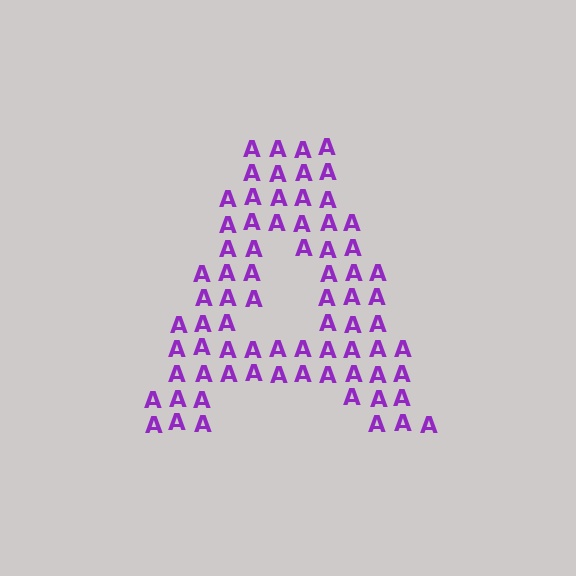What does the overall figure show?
The overall figure shows the letter A.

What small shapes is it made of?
It is made of small letter A's.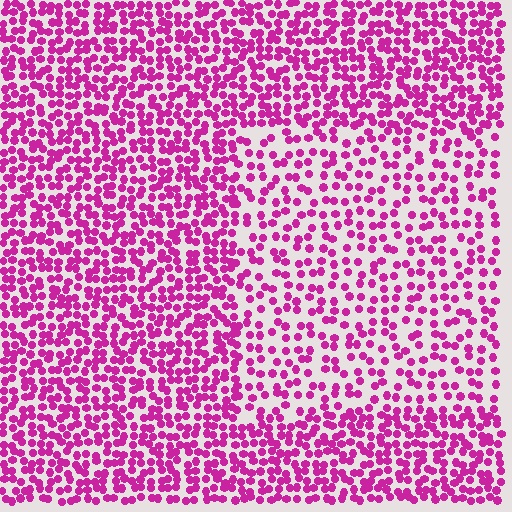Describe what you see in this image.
The image contains small magenta elements arranged at two different densities. A rectangle-shaped region is visible where the elements are less densely packed than the surrounding area.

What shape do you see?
I see a rectangle.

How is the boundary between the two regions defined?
The boundary is defined by a change in element density (approximately 1.8x ratio). All elements are the same color, size, and shape.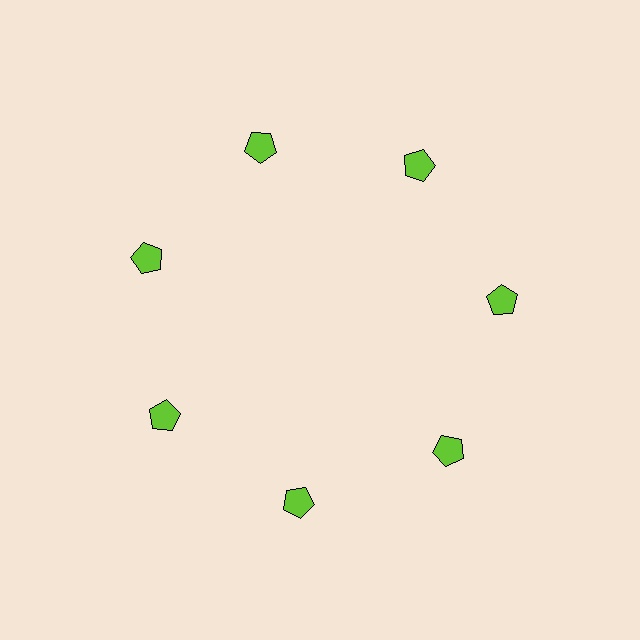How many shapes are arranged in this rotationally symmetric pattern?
There are 7 shapes, arranged in 7 groups of 1.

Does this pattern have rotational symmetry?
Yes, this pattern has 7-fold rotational symmetry. It looks the same after rotating 51 degrees around the center.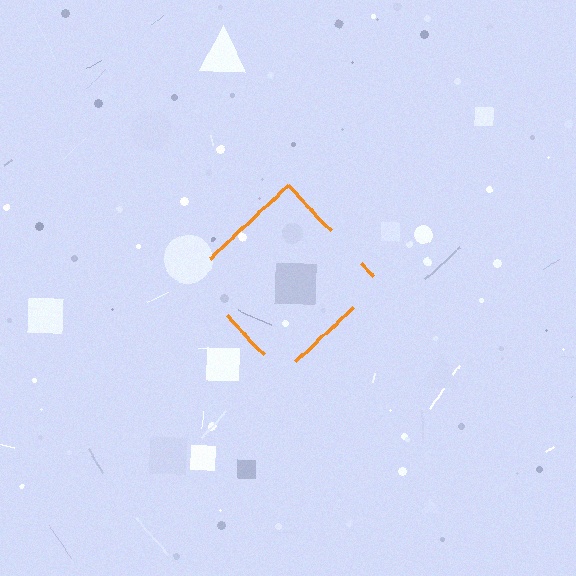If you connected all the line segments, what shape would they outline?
They would outline a diamond.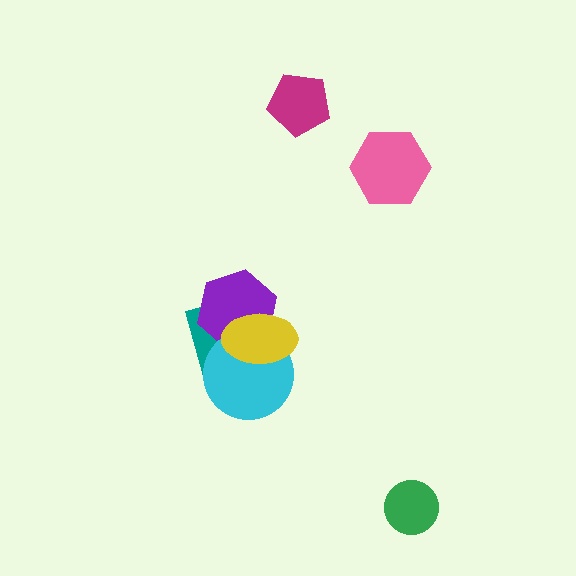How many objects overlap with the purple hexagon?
3 objects overlap with the purple hexagon.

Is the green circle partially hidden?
No, no other shape covers it.